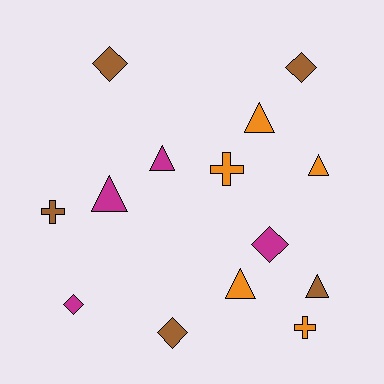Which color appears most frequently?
Orange, with 5 objects.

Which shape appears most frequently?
Triangle, with 6 objects.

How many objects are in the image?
There are 14 objects.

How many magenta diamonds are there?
There are 2 magenta diamonds.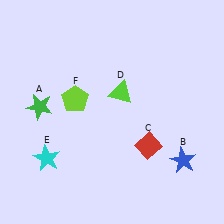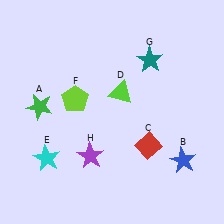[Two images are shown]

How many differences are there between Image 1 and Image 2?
There are 2 differences between the two images.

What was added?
A teal star (G), a purple star (H) were added in Image 2.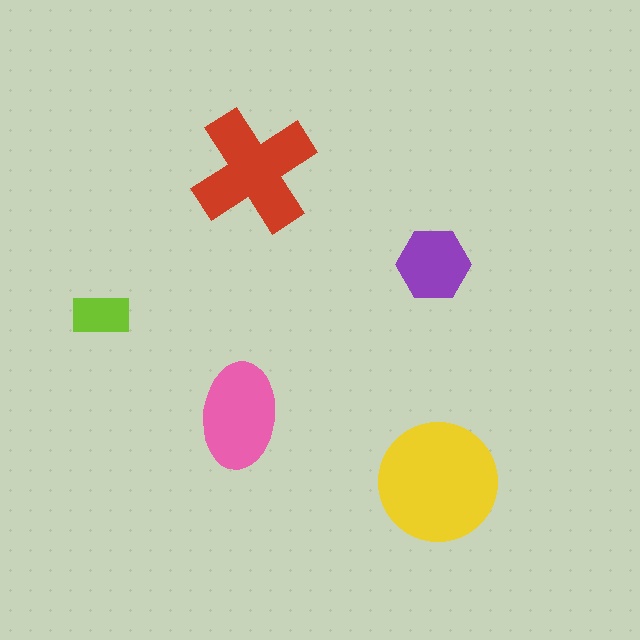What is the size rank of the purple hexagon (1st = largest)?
4th.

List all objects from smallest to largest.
The lime rectangle, the purple hexagon, the pink ellipse, the red cross, the yellow circle.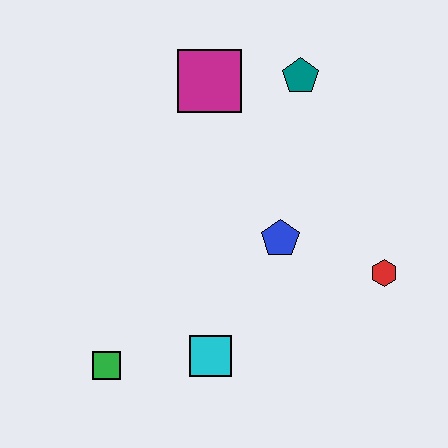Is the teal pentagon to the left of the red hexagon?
Yes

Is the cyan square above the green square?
Yes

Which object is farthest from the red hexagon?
The green square is farthest from the red hexagon.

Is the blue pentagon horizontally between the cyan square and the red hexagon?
Yes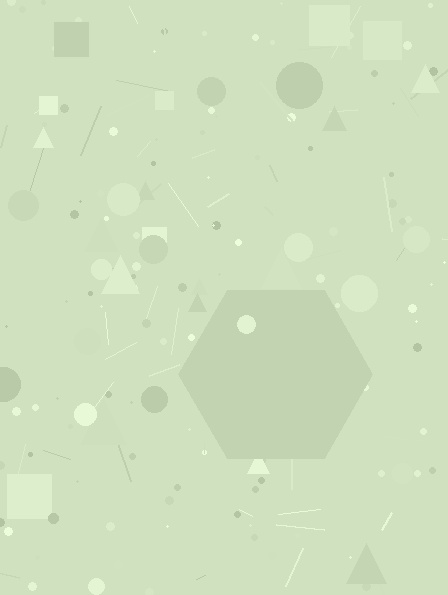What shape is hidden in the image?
A hexagon is hidden in the image.